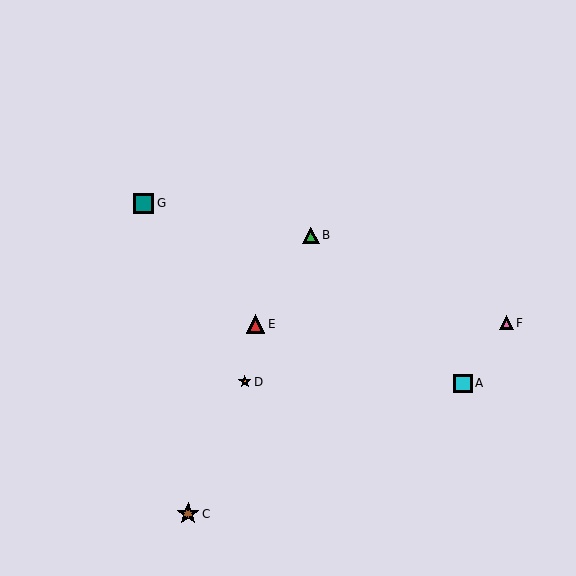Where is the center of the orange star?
The center of the orange star is at (245, 382).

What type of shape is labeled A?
Shape A is a cyan square.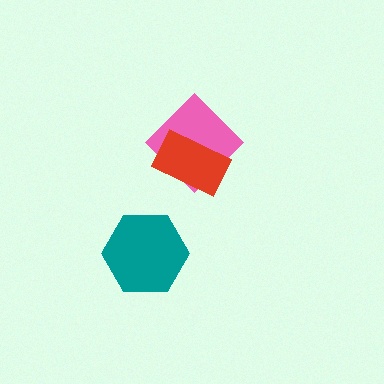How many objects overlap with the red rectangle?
1 object overlaps with the red rectangle.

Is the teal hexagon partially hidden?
No, no other shape covers it.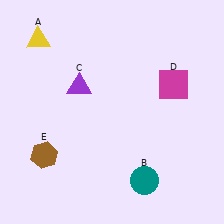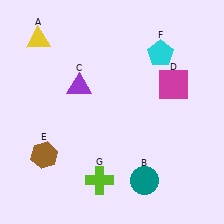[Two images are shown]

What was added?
A cyan pentagon (F), a lime cross (G) were added in Image 2.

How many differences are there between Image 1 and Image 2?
There are 2 differences between the two images.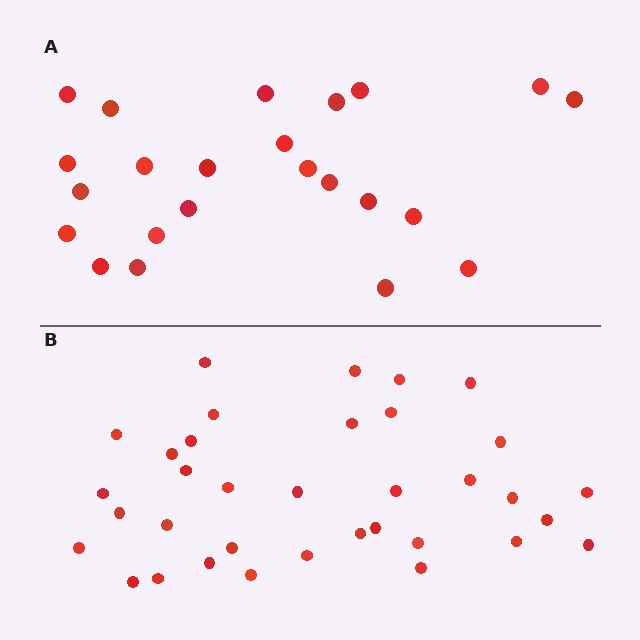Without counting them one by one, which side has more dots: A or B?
Region B (the bottom region) has more dots.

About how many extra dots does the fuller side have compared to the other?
Region B has roughly 12 or so more dots than region A.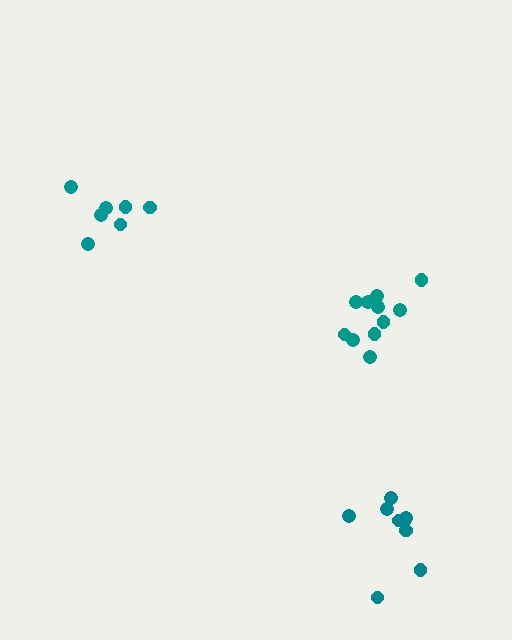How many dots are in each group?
Group 1: 9 dots, Group 2: 11 dots, Group 3: 7 dots (27 total).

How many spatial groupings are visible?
There are 3 spatial groupings.